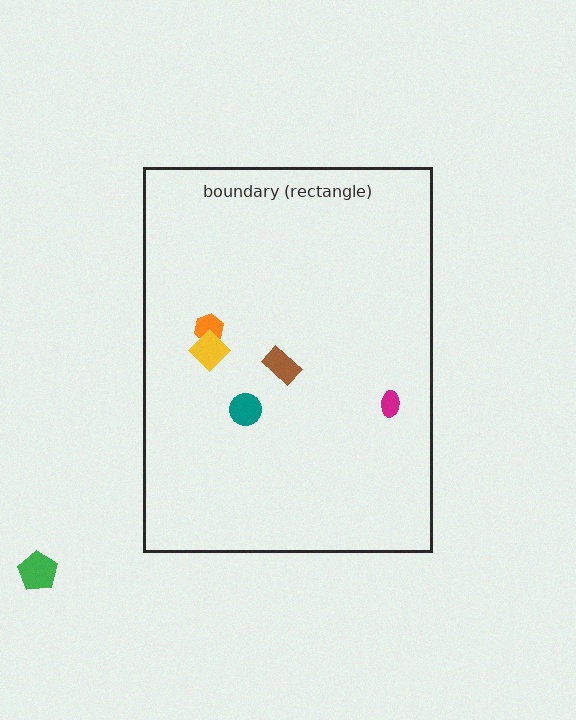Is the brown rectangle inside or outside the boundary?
Inside.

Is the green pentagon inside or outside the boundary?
Outside.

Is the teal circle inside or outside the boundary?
Inside.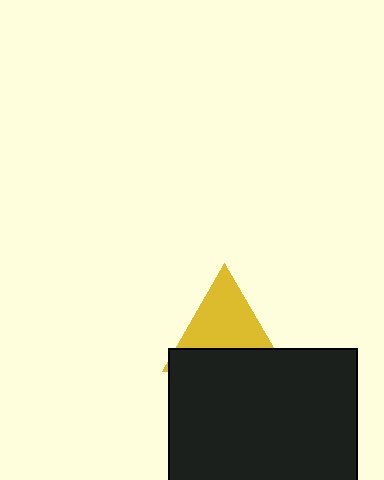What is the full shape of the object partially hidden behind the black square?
The partially hidden object is a yellow triangle.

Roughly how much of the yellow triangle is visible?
About half of it is visible (roughly 61%).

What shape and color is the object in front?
The object in front is a black square.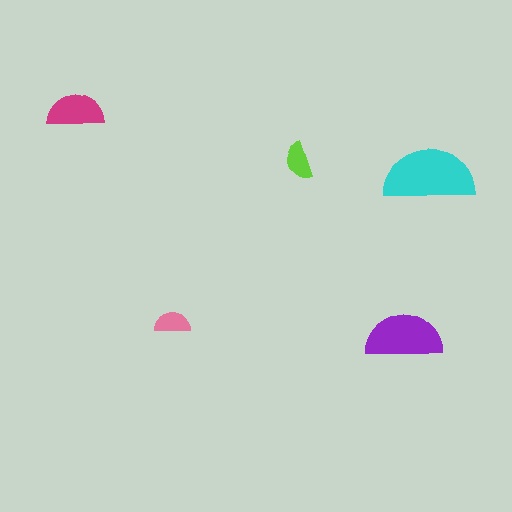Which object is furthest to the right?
The cyan semicircle is rightmost.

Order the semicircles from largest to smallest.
the cyan one, the purple one, the magenta one, the lime one, the pink one.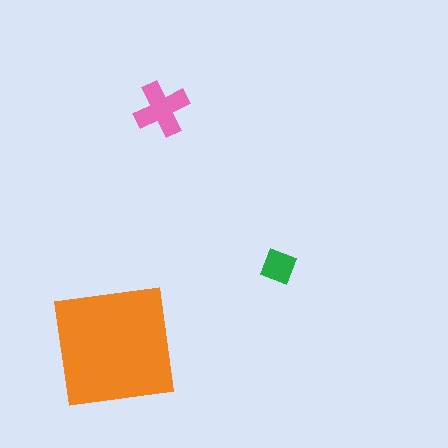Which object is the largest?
The orange square.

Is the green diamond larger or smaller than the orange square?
Smaller.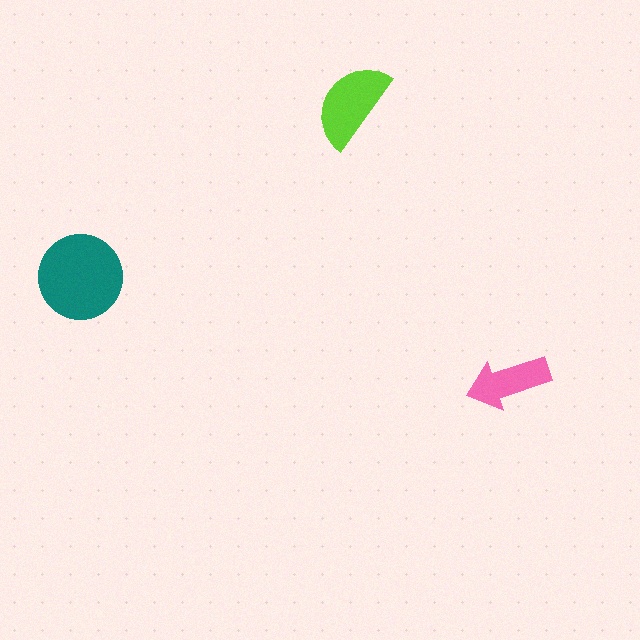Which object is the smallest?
The pink arrow.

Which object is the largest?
The teal circle.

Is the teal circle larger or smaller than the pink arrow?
Larger.